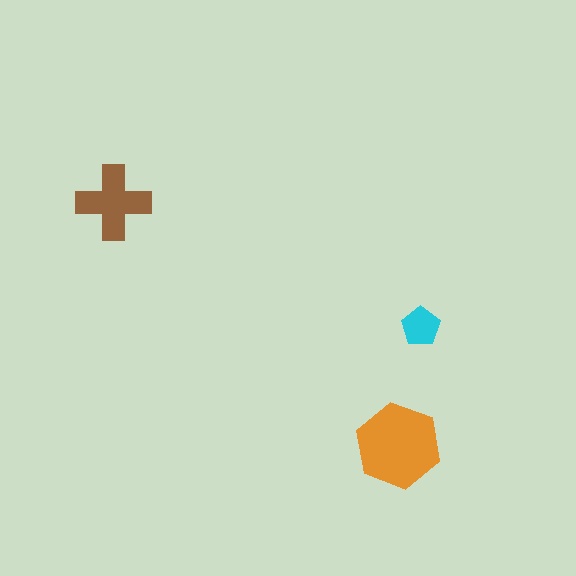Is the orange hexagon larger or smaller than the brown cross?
Larger.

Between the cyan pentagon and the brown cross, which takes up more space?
The brown cross.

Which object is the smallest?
The cyan pentagon.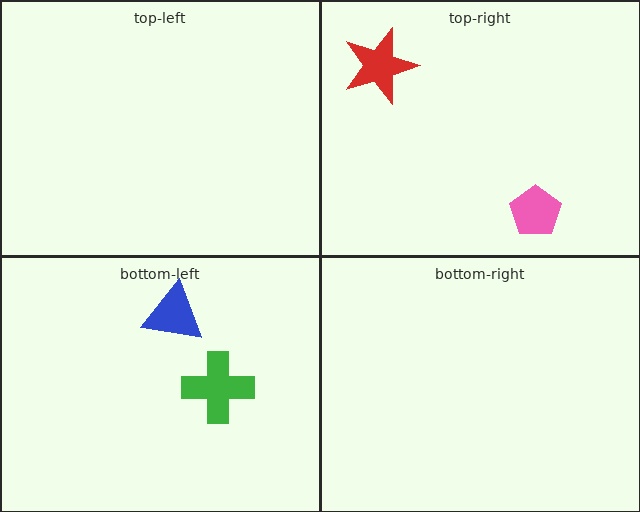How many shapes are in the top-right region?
2.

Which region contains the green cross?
The bottom-left region.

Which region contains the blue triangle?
The bottom-left region.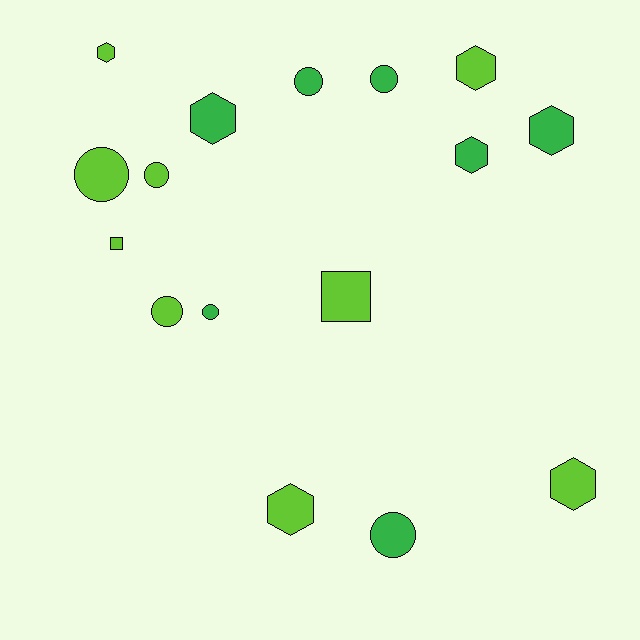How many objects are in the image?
There are 16 objects.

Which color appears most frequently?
Lime, with 9 objects.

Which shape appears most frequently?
Circle, with 7 objects.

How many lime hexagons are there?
There are 4 lime hexagons.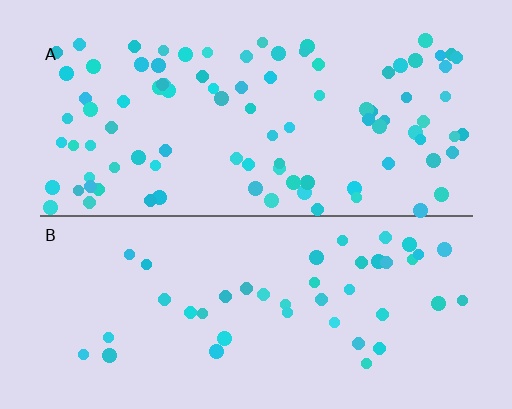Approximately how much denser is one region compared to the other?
Approximately 2.2× — region A over region B.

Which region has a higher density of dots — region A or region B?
A (the top).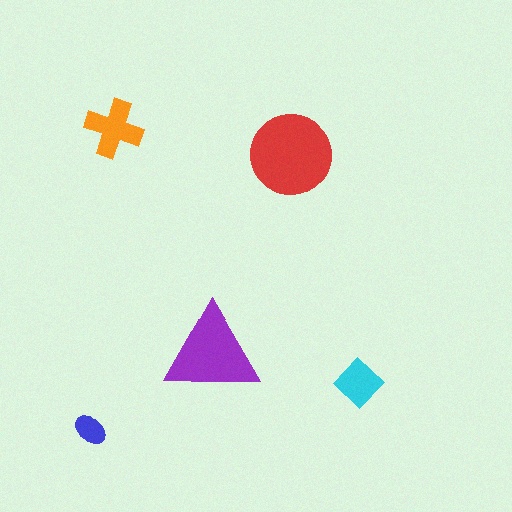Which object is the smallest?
The blue ellipse.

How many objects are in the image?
There are 5 objects in the image.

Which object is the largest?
The red circle.